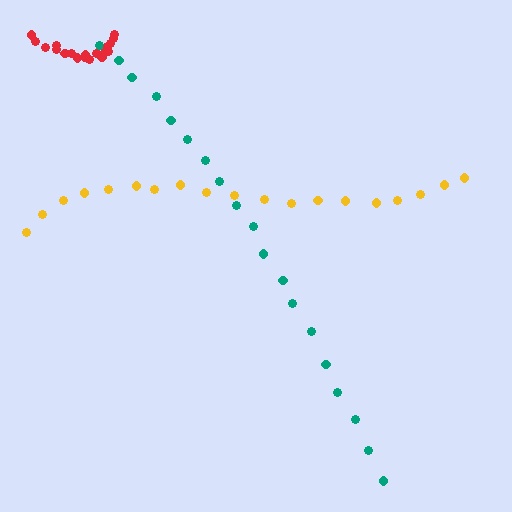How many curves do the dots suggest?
There are 3 distinct paths.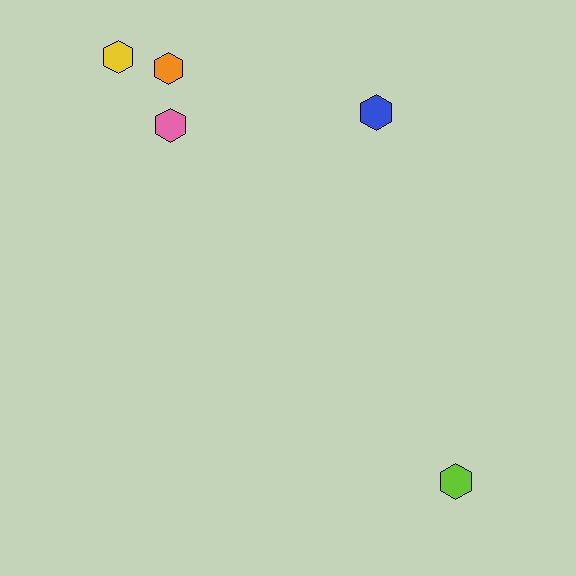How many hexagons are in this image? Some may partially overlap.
There are 5 hexagons.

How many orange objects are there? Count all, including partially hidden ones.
There is 1 orange object.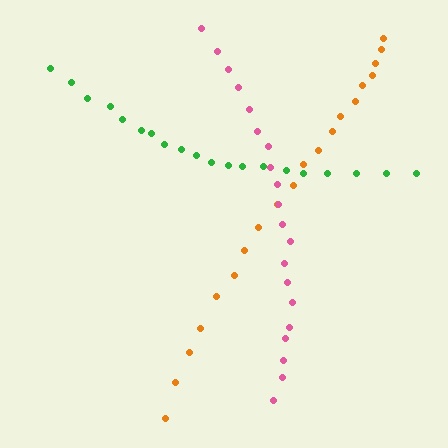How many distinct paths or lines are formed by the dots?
There are 3 distinct paths.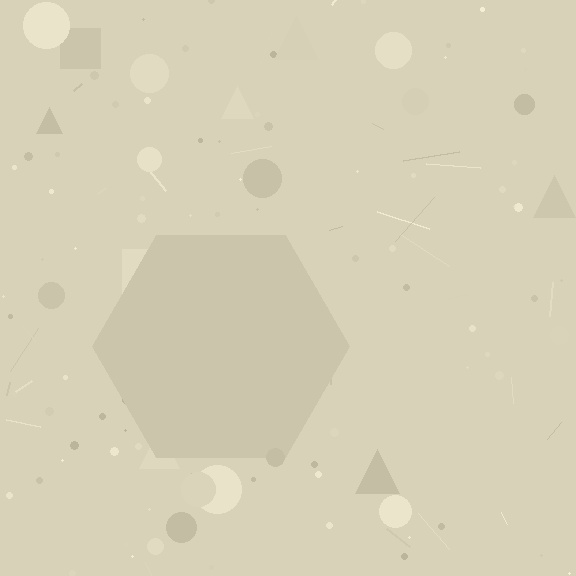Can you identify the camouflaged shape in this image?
The camouflaged shape is a hexagon.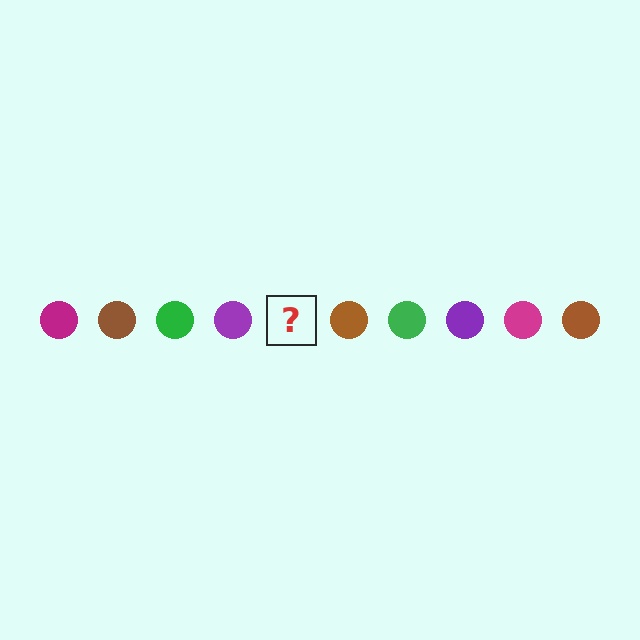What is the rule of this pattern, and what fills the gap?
The rule is that the pattern cycles through magenta, brown, green, purple circles. The gap should be filled with a magenta circle.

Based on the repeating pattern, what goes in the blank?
The blank should be a magenta circle.